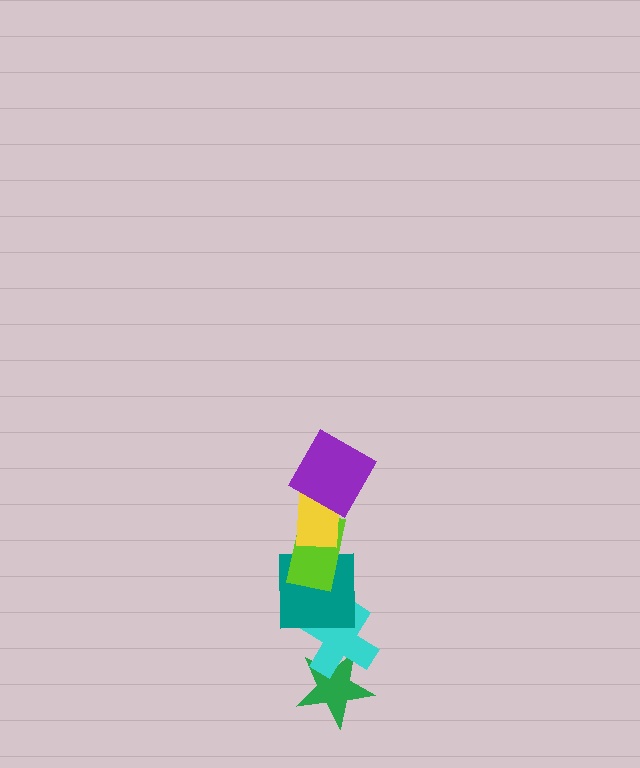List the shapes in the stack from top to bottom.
From top to bottom: the purple square, the yellow rectangle, the lime rectangle, the teal square, the cyan cross, the green star.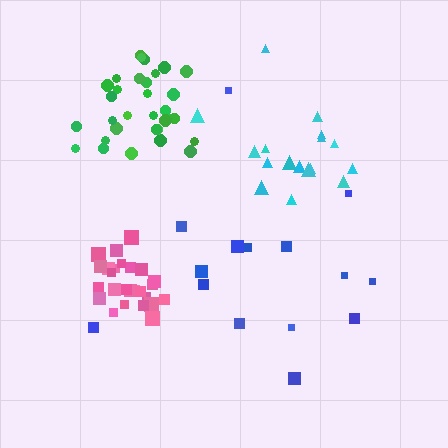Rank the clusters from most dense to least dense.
pink, green, cyan, blue.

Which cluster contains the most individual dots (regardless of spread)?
Green (32).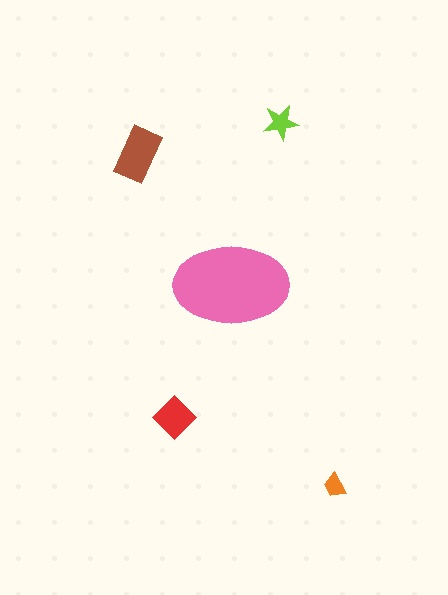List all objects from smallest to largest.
The orange trapezoid, the lime star, the red diamond, the brown rectangle, the pink ellipse.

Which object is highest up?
The lime star is topmost.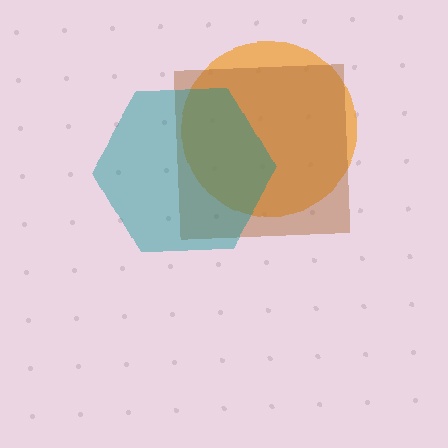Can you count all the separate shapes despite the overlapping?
Yes, there are 3 separate shapes.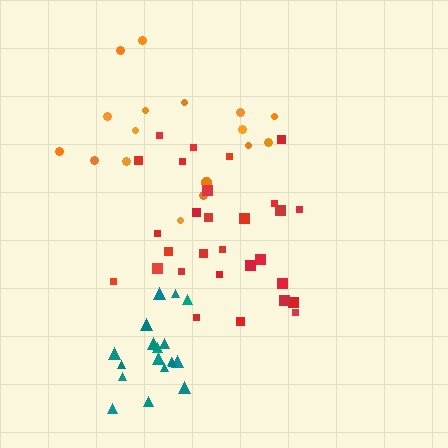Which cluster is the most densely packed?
Teal.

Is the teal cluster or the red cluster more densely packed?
Teal.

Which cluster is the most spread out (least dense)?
Orange.